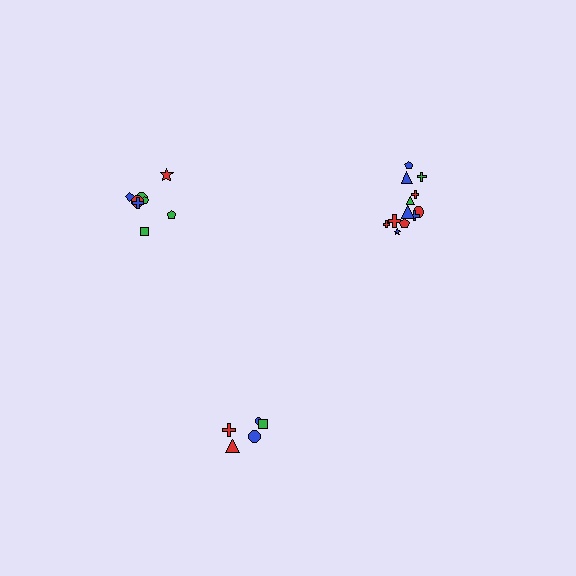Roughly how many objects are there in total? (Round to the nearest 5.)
Roughly 25 objects in total.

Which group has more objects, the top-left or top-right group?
The top-right group.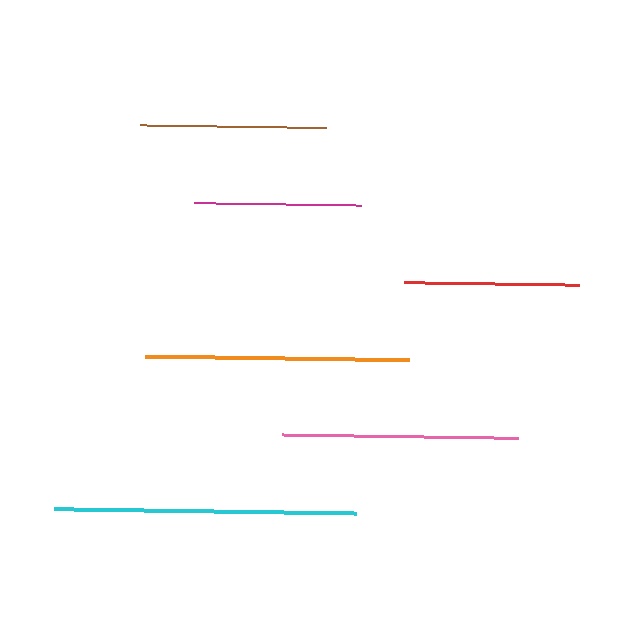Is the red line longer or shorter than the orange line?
The orange line is longer than the red line.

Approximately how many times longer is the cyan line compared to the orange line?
The cyan line is approximately 1.1 times the length of the orange line.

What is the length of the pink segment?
The pink segment is approximately 237 pixels long.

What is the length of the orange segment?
The orange segment is approximately 264 pixels long.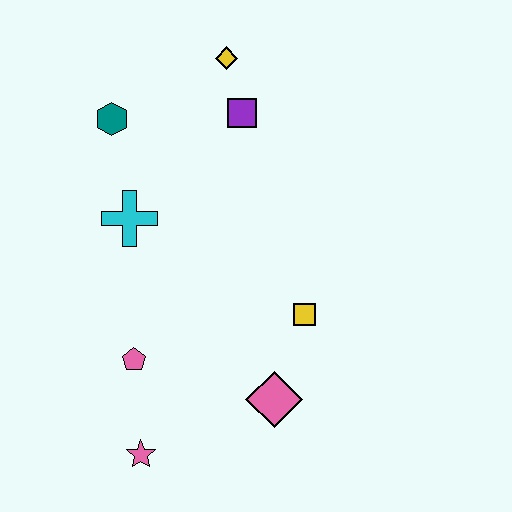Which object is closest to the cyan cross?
The teal hexagon is closest to the cyan cross.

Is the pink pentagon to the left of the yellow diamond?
Yes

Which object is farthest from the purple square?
The pink star is farthest from the purple square.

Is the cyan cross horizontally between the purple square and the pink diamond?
No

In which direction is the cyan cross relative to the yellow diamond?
The cyan cross is below the yellow diamond.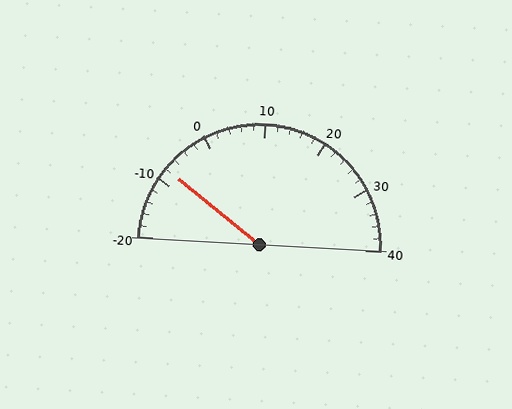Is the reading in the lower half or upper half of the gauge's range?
The reading is in the lower half of the range (-20 to 40).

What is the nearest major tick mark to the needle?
The nearest major tick mark is -10.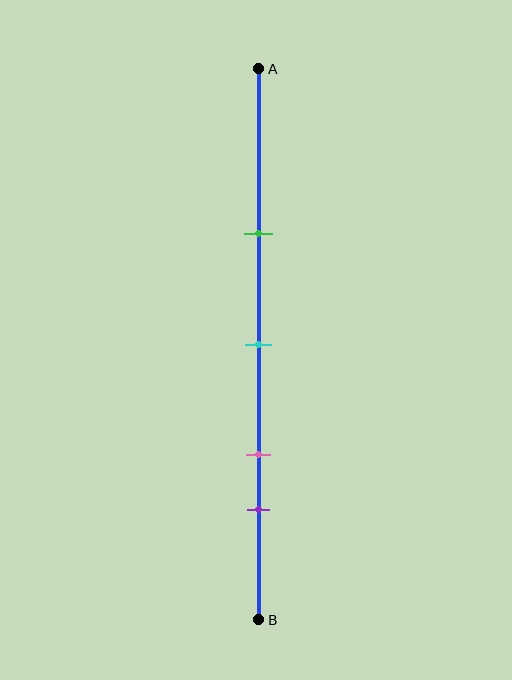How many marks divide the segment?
There are 4 marks dividing the segment.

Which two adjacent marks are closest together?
The pink and purple marks are the closest adjacent pair.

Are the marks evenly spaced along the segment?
No, the marks are not evenly spaced.